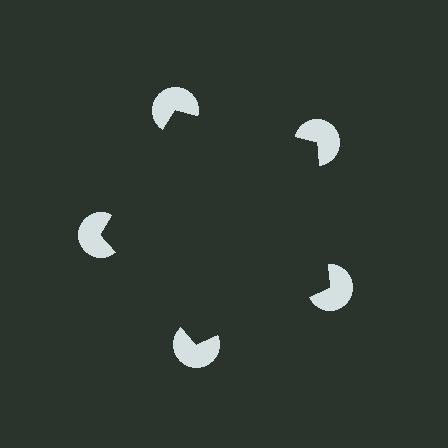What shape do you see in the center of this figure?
An illusory pentagon — its edges are inferred from the aligned wedge cuts in the pac-man discs, not physically drawn.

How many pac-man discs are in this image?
There are 5 — one at each vertex of the illusory pentagon.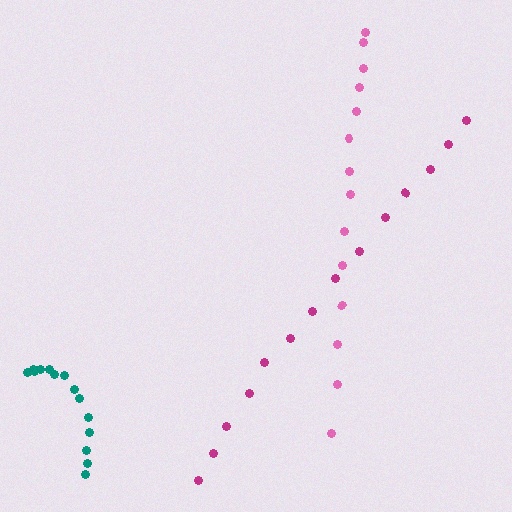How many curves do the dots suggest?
There are 3 distinct paths.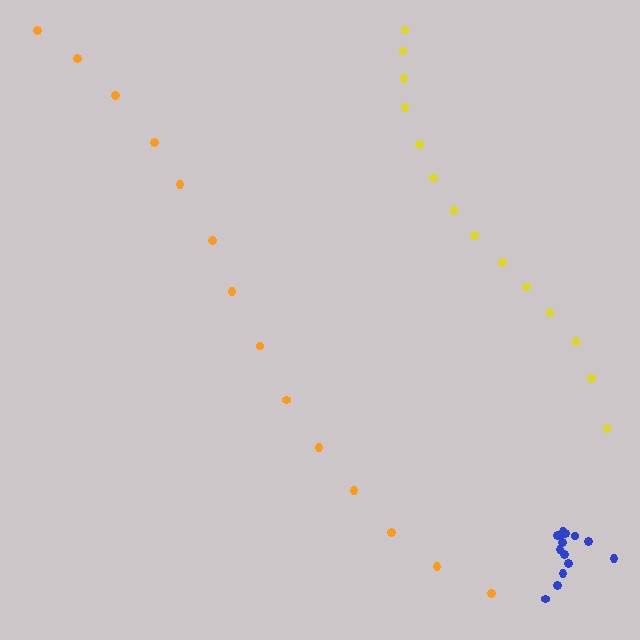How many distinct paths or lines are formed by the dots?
There are 3 distinct paths.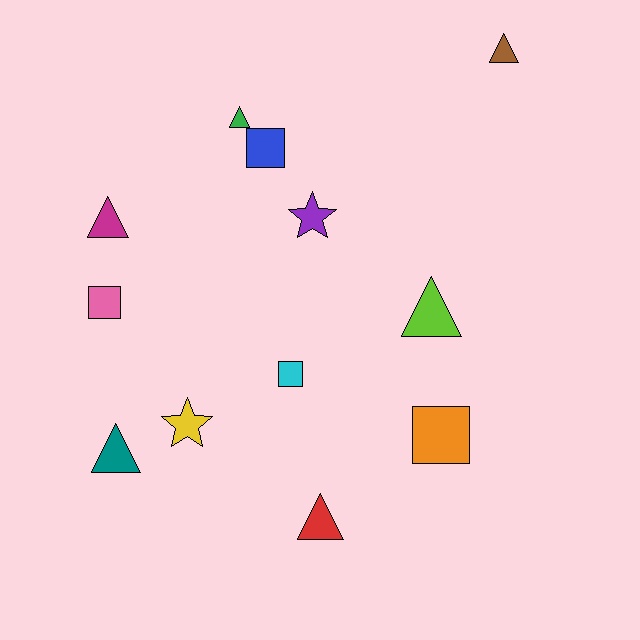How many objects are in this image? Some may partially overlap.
There are 12 objects.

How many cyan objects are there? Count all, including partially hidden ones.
There is 1 cyan object.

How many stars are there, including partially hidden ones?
There are 2 stars.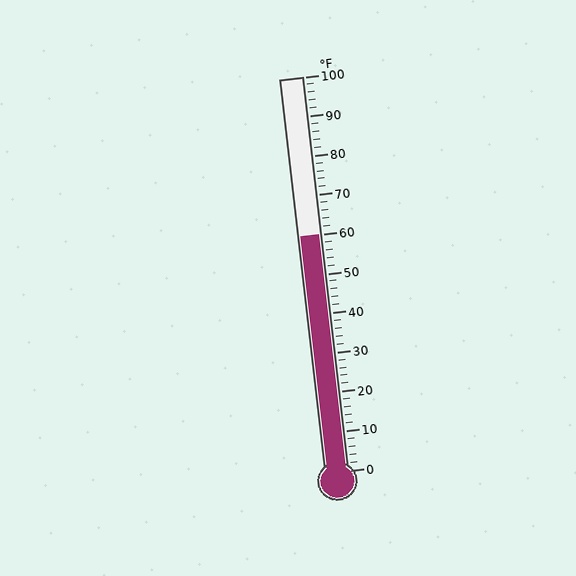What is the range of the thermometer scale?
The thermometer scale ranges from 0°F to 100°F.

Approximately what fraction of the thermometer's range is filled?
The thermometer is filled to approximately 60% of its range.